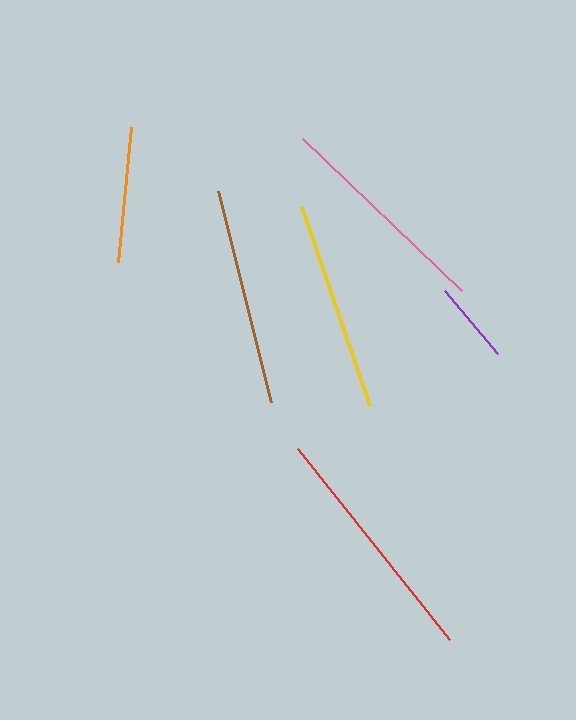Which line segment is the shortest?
The purple line is the shortest at approximately 82 pixels.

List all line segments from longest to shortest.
From longest to shortest: red, pink, brown, yellow, orange, purple.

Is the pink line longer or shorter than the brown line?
The pink line is longer than the brown line.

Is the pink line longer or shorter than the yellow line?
The pink line is longer than the yellow line.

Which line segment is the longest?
The red line is the longest at approximately 245 pixels.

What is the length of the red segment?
The red segment is approximately 245 pixels long.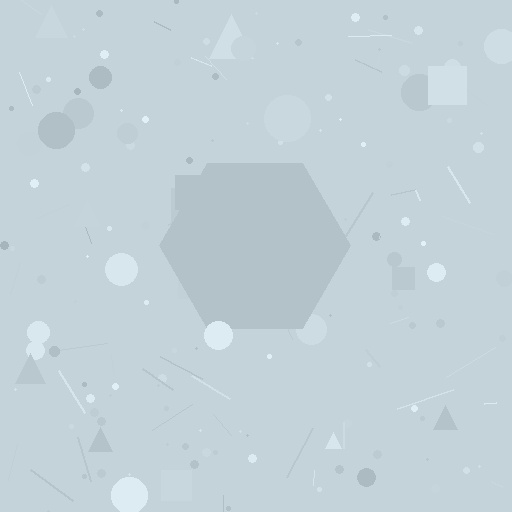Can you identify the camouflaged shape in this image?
The camouflaged shape is a hexagon.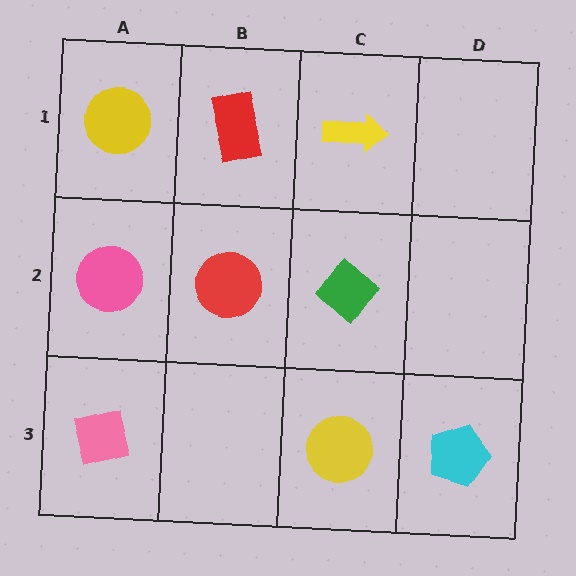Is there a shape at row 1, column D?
No, that cell is empty.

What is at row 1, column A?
A yellow circle.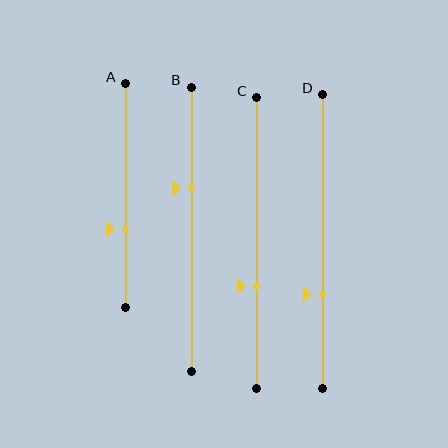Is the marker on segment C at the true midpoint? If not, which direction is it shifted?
No, the marker on segment C is shifted downward by about 15% of the segment length.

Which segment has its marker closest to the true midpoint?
Segment B has its marker closest to the true midpoint.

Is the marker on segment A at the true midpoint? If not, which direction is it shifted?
No, the marker on segment A is shifted downward by about 15% of the segment length.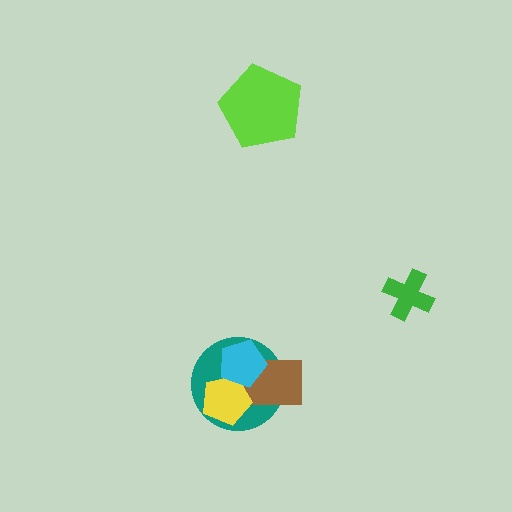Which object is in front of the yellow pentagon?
The cyan pentagon is in front of the yellow pentagon.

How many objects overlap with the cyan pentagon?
3 objects overlap with the cyan pentagon.